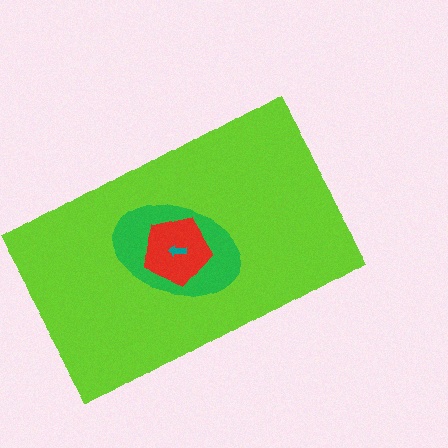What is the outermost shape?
The lime rectangle.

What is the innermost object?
The teal arrow.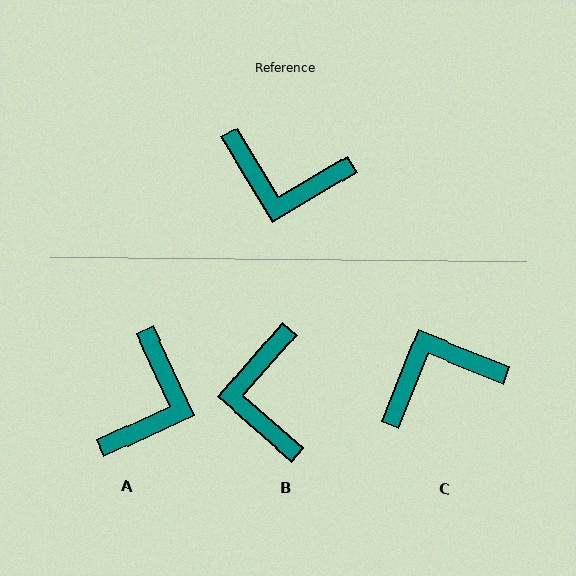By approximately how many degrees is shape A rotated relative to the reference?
Approximately 84 degrees counter-clockwise.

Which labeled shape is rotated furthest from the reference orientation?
C, about 143 degrees away.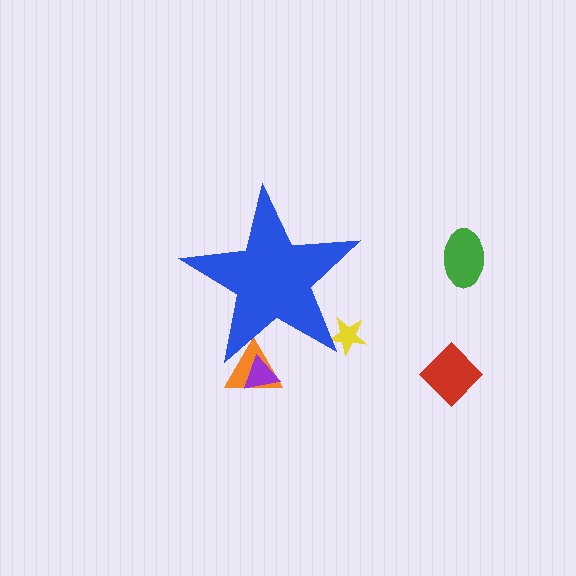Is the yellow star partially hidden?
Yes, the yellow star is partially hidden behind the blue star.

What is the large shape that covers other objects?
A blue star.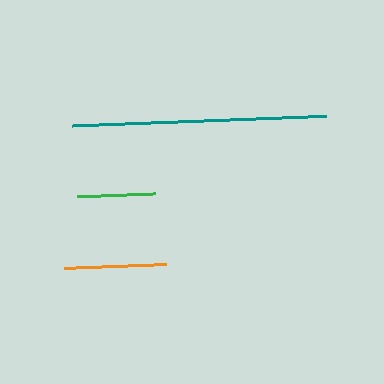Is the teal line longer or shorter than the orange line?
The teal line is longer than the orange line.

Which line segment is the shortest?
The green line is the shortest at approximately 78 pixels.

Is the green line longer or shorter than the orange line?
The orange line is longer than the green line.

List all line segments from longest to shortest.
From longest to shortest: teal, orange, green.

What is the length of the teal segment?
The teal segment is approximately 253 pixels long.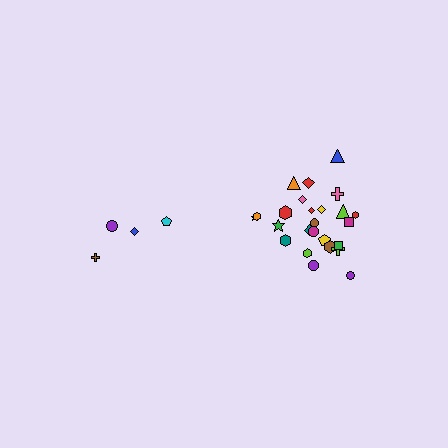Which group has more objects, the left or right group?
The right group.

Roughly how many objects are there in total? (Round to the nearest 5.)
Roughly 30 objects in total.